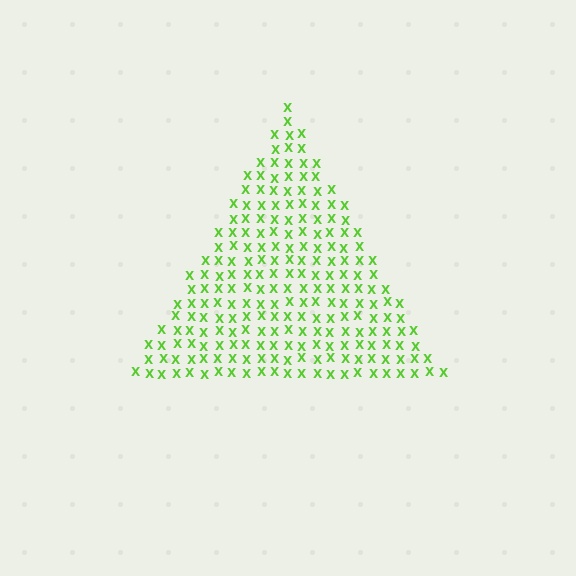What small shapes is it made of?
It is made of small letter X's.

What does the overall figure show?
The overall figure shows a triangle.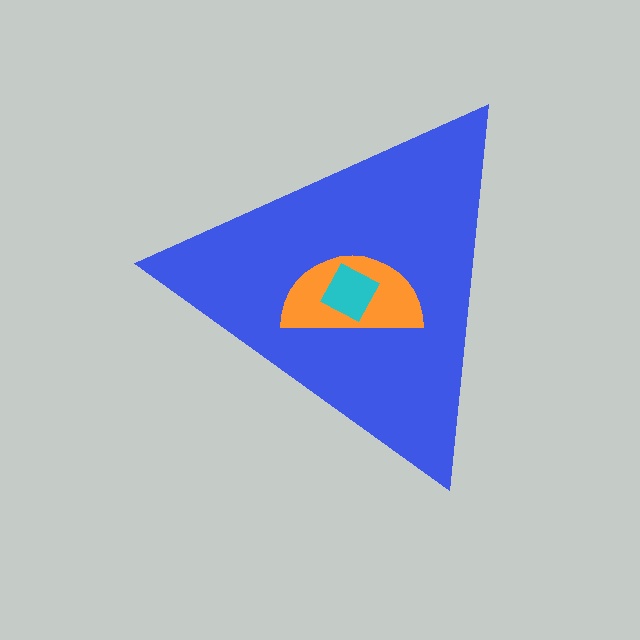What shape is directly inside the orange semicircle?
The cyan square.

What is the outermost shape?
The blue triangle.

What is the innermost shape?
The cyan square.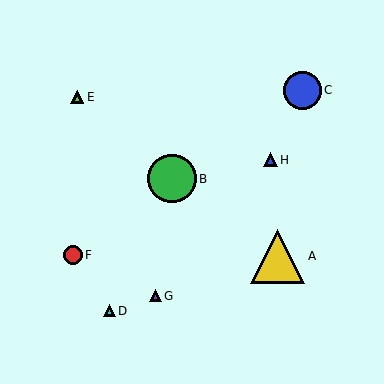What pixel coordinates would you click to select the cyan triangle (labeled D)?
Click at (109, 311) to select the cyan triangle D.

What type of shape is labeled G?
Shape G is a purple triangle.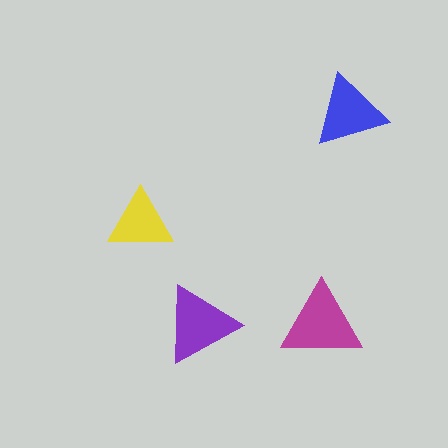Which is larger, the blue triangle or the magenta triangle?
The magenta one.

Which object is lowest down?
The purple triangle is bottommost.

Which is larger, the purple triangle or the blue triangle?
The purple one.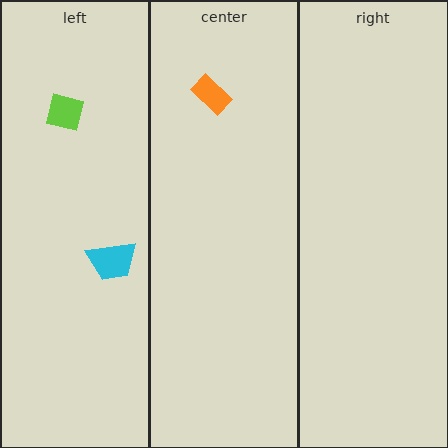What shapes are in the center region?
The orange rectangle.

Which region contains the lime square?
The left region.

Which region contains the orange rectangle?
The center region.